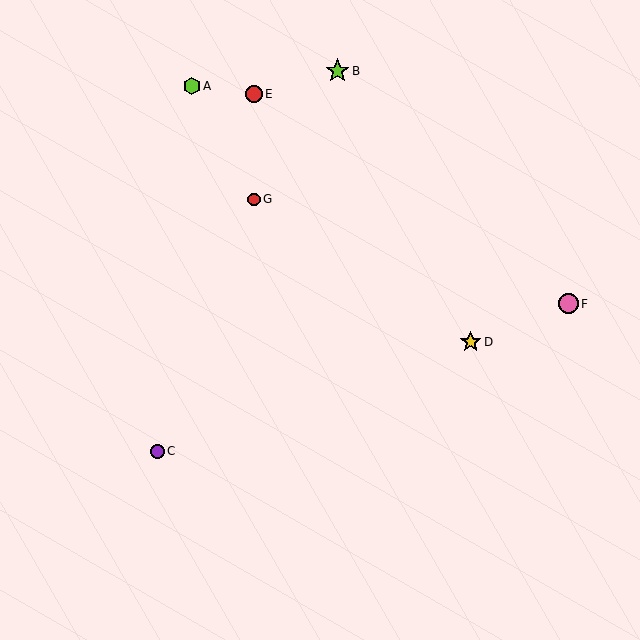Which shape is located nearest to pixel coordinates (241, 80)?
The red circle (labeled E) at (254, 94) is nearest to that location.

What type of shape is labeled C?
Shape C is a purple circle.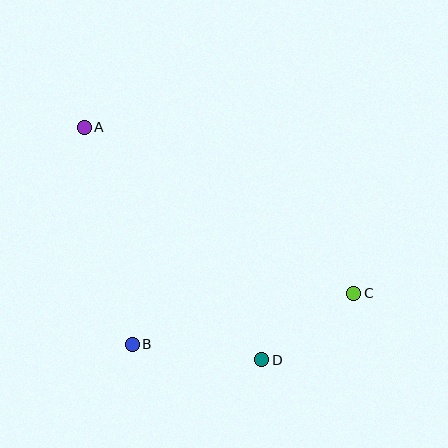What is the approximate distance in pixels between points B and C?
The distance between B and C is approximately 227 pixels.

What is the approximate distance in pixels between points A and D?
The distance between A and D is approximately 293 pixels.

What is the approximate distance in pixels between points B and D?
The distance between B and D is approximately 130 pixels.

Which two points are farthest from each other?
Points A and C are farthest from each other.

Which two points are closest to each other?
Points C and D are closest to each other.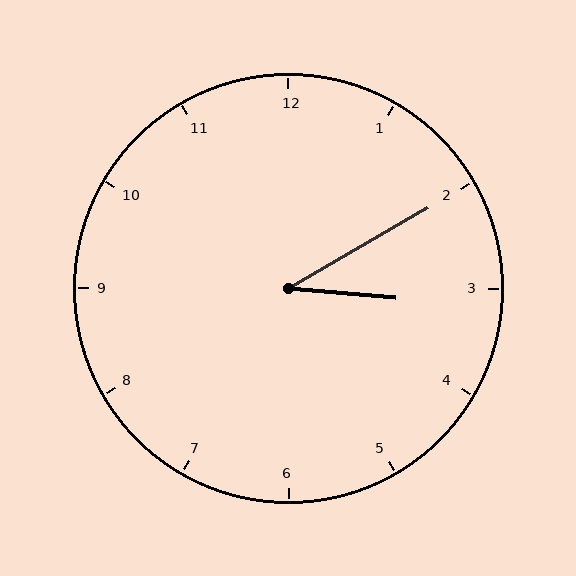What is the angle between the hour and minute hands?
Approximately 35 degrees.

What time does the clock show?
3:10.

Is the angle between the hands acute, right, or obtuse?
It is acute.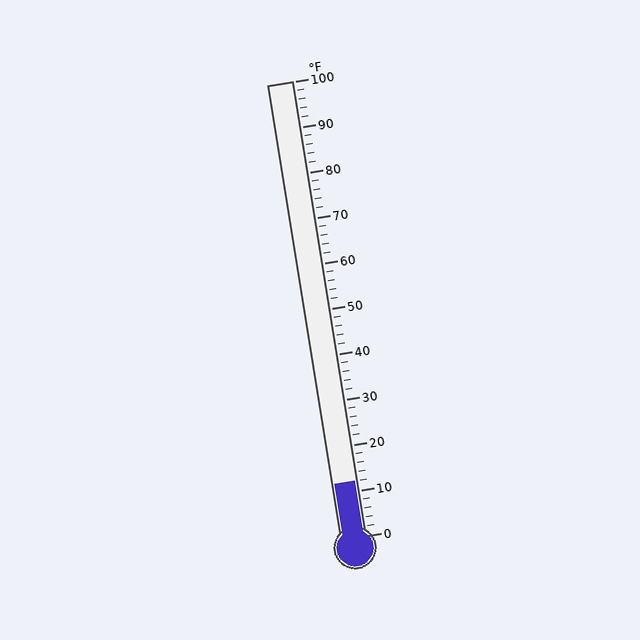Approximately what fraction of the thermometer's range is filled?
The thermometer is filled to approximately 10% of its range.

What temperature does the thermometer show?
The thermometer shows approximately 12°F.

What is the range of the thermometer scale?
The thermometer scale ranges from 0°F to 100°F.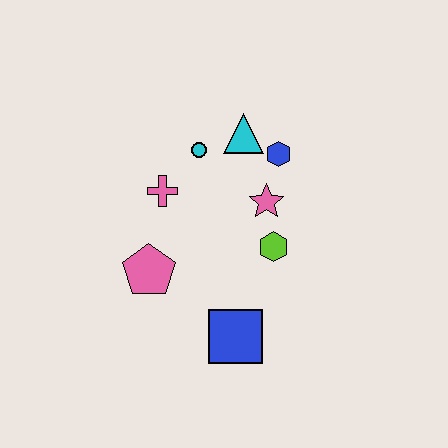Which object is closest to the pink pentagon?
The pink cross is closest to the pink pentagon.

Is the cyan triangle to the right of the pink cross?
Yes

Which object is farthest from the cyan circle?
The blue square is farthest from the cyan circle.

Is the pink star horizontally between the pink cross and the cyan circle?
No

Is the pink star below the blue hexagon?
Yes